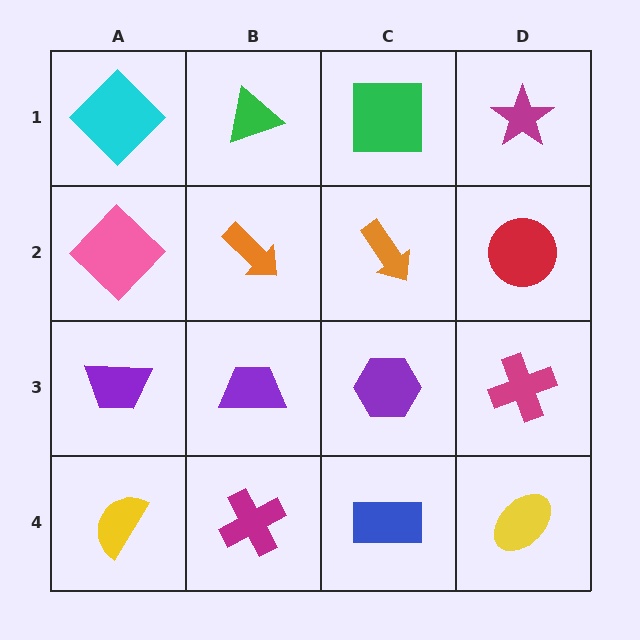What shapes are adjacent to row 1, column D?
A red circle (row 2, column D), a green square (row 1, column C).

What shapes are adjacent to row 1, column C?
An orange arrow (row 2, column C), a green triangle (row 1, column B), a magenta star (row 1, column D).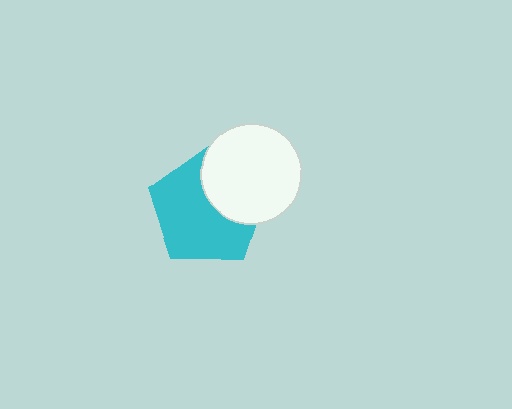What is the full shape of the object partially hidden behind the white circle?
The partially hidden object is a cyan pentagon.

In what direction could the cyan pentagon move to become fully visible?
The cyan pentagon could move toward the lower-left. That would shift it out from behind the white circle entirely.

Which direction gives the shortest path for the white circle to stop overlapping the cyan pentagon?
Moving toward the upper-right gives the shortest separation.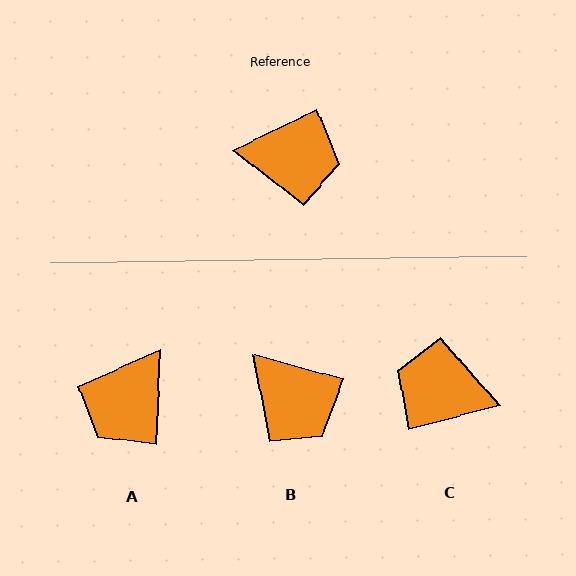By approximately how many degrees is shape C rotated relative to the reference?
Approximately 170 degrees counter-clockwise.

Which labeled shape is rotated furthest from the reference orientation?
C, about 170 degrees away.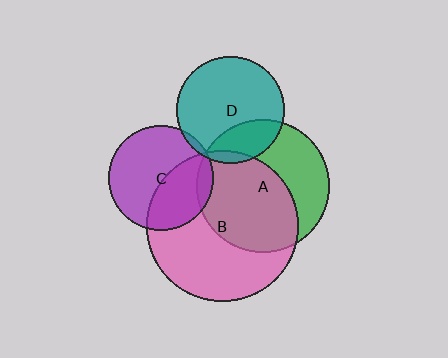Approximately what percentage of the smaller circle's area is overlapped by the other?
Approximately 40%.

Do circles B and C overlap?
Yes.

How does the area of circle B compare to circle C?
Approximately 2.1 times.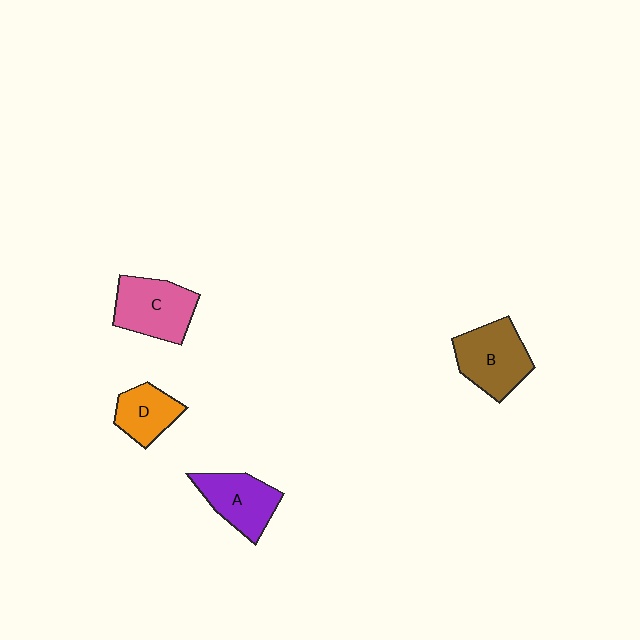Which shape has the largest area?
Shape B (brown).